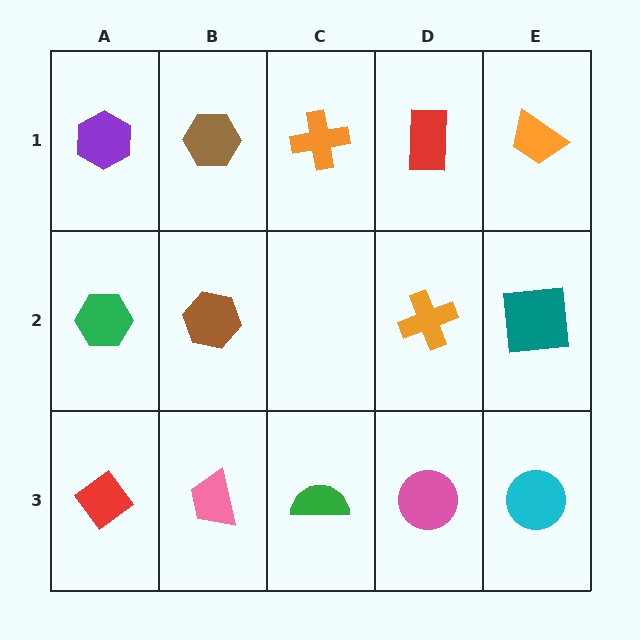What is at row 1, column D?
A red rectangle.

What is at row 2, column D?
An orange cross.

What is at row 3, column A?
A red diamond.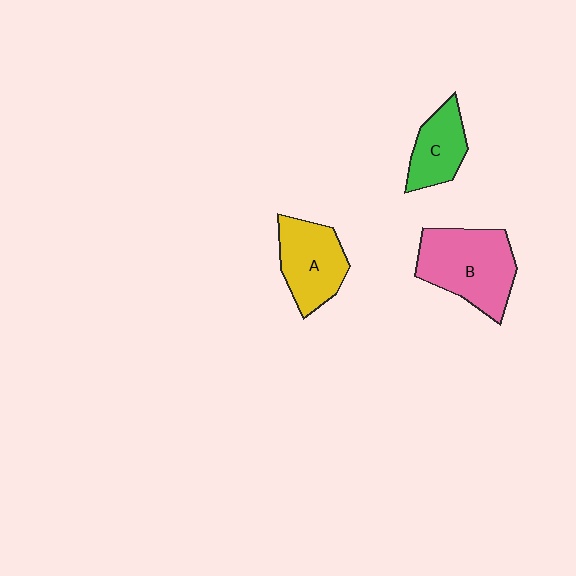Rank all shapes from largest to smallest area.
From largest to smallest: B (pink), A (yellow), C (green).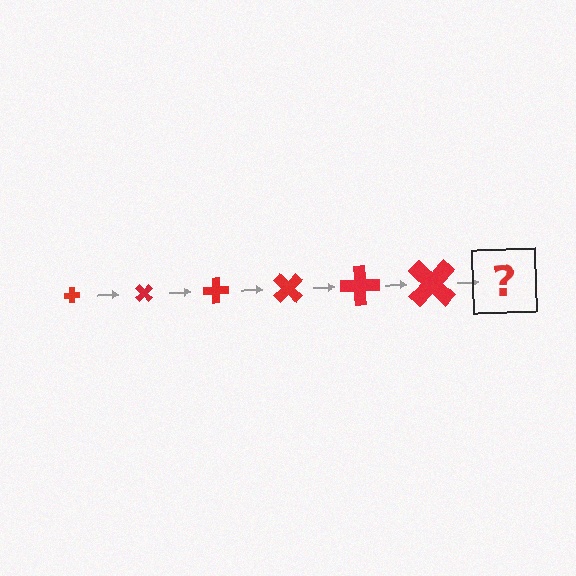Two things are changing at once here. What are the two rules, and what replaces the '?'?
The two rules are that the cross grows larger each step and it rotates 45 degrees each step. The '?' should be a cross, larger than the previous one and rotated 270 degrees from the start.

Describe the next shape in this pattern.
It should be a cross, larger than the previous one and rotated 270 degrees from the start.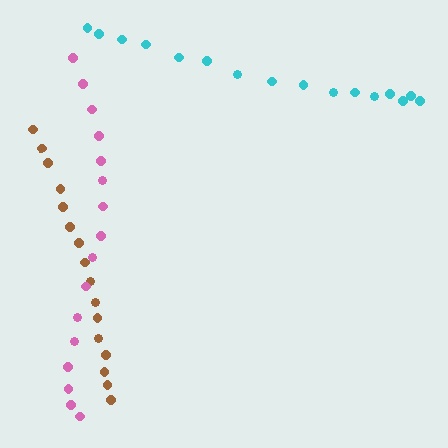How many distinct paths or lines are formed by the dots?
There are 3 distinct paths.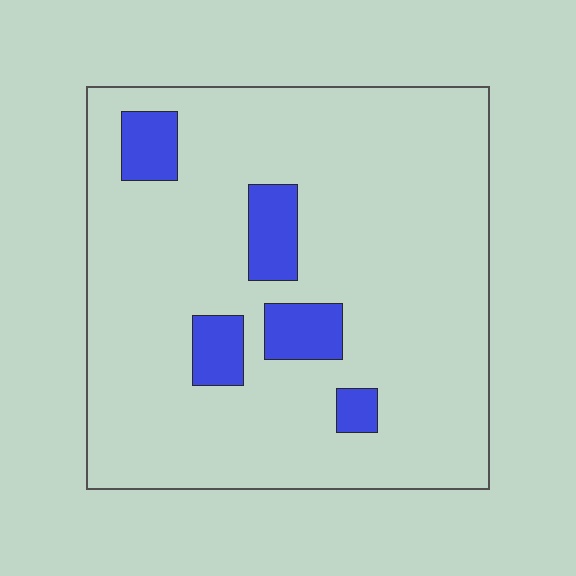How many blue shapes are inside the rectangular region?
5.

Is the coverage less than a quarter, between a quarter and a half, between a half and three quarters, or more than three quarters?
Less than a quarter.